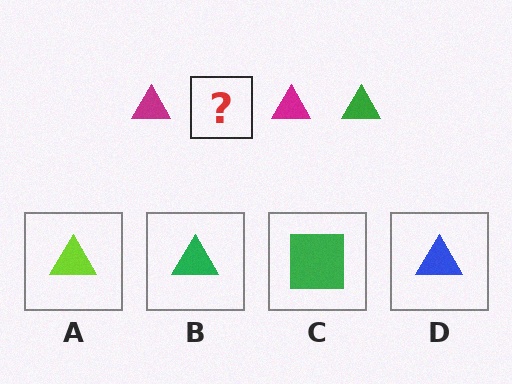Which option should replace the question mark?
Option B.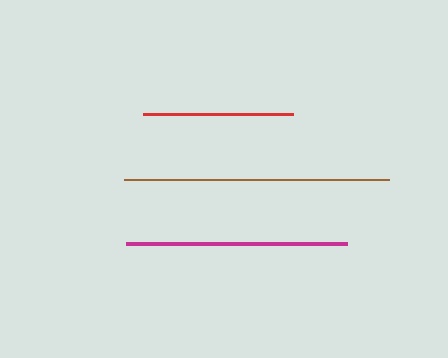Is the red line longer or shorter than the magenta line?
The magenta line is longer than the red line.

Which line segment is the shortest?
The red line is the shortest at approximately 150 pixels.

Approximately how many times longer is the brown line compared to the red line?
The brown line is approximately 1.8 times the length of the red line.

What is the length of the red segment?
The red segment is approximately 150 pixels long.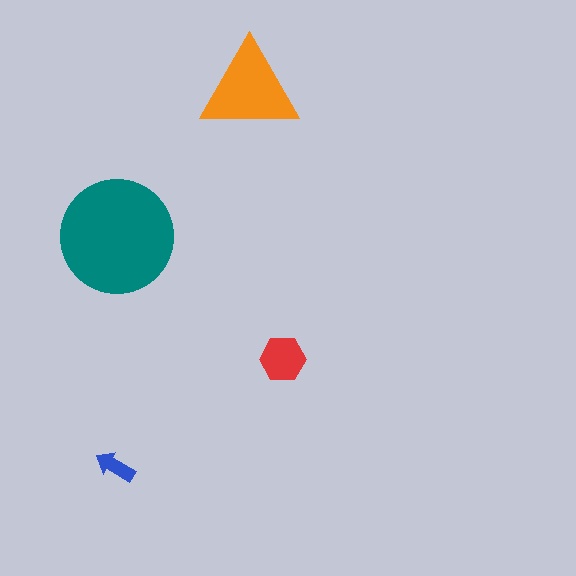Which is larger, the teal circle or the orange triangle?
The teal circle.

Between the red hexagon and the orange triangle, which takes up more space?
The orange triangle.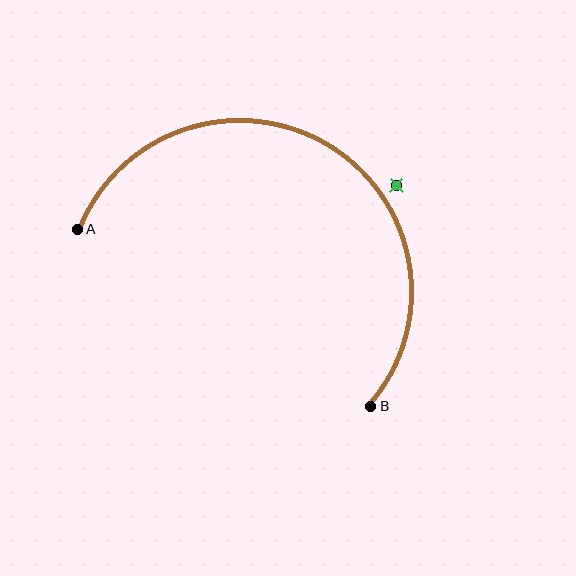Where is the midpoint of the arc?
The arc midpoint is the point on the curve farthest from the straight line joining A and B. It sits above that line.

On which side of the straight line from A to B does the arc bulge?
The arc bulges above the straight line connecting A and B.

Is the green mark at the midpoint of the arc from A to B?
No — the green mark does not lie on the arc at all. It sits slightly outside the curve.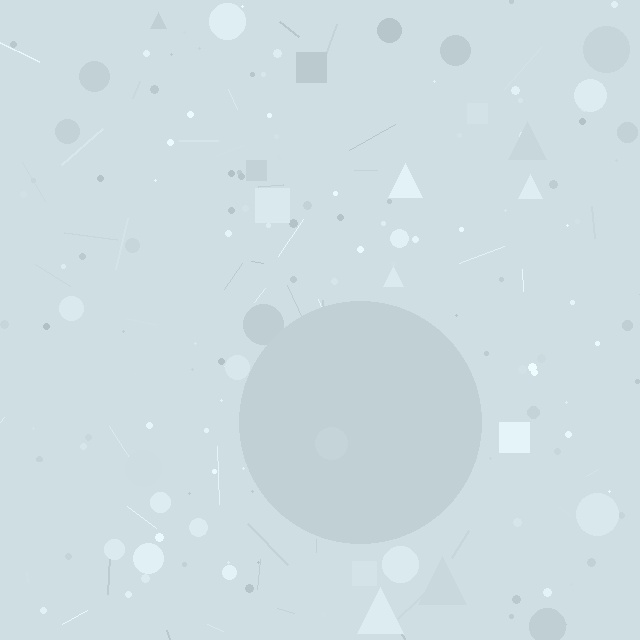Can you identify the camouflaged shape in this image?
The camouflaged shape is a circle.